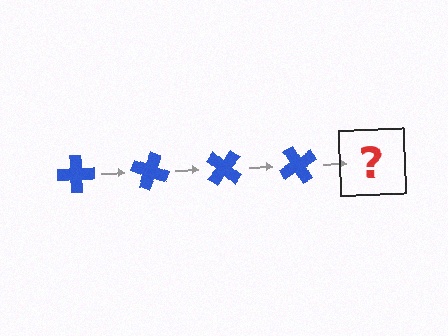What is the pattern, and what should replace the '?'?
The pattern is that the cross rotates 20 degrees each step. The '?' should be a blue cross rotated 80 degrees.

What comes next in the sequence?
The next element should be a blue cross rotated 80 degrees.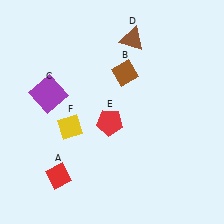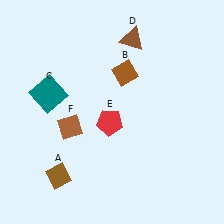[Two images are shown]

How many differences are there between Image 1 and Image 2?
There are 3 differences between the two images.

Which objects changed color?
A changed from red to brown. C changed from purple to teal. F changed from yellow to brown.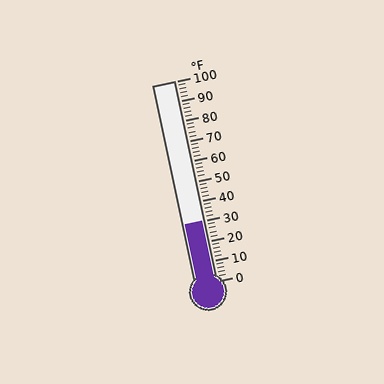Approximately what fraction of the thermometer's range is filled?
The thermometer is filled to approximately 30% of its range.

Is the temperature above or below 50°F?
The temperature is below 50°F.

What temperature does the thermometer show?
The thermometer shows approximately 30°F.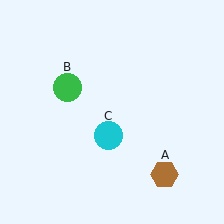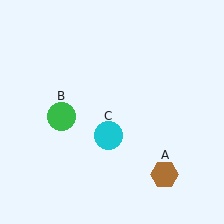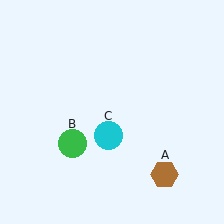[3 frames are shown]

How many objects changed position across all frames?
1 object changed position: green circle (object B).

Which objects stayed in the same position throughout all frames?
Brown hexagon (object A) and cyan circle (object C) remained stationary.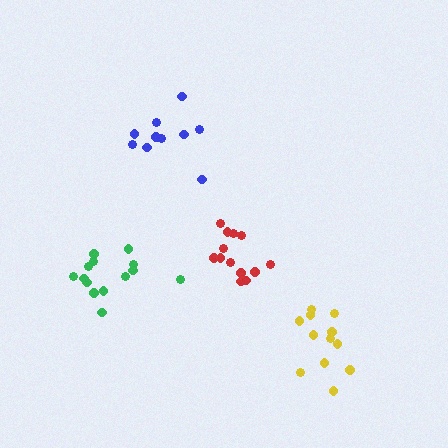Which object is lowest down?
The yellow cluster is bottommost.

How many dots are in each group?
Group 1: 13 dots, Group 2: 14 dots, Group 3: 10 dots, Group 4: 12 dots (49 total).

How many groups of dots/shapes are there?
There are 4 groups.